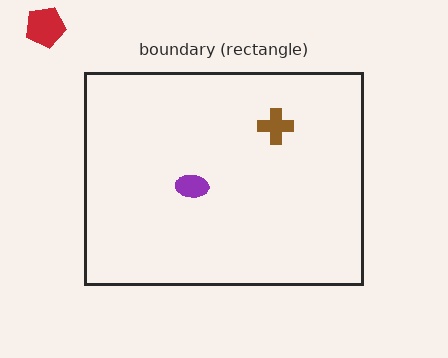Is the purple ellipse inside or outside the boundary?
Inside.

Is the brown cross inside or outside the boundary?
Inside.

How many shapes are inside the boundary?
2 inside, 1 outside.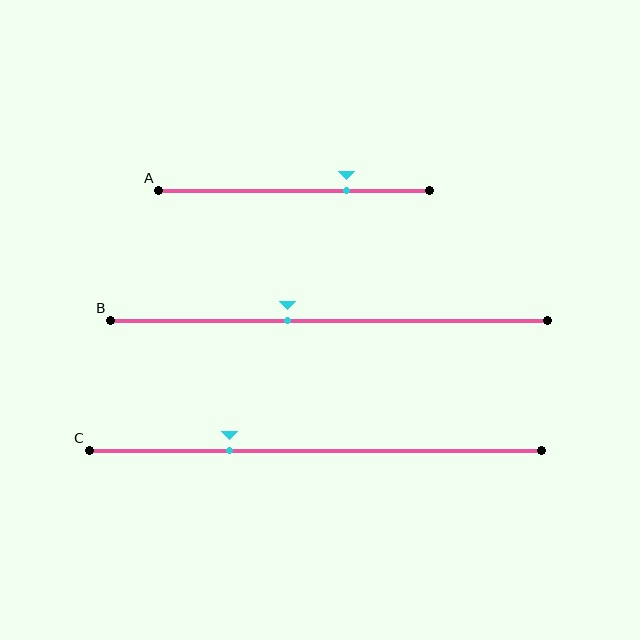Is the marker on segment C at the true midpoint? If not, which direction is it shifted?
No, the marker on segment C is shifted to the left by about 19% of the segment length.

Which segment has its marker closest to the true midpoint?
Segment B has its marker closest to the true midpoint.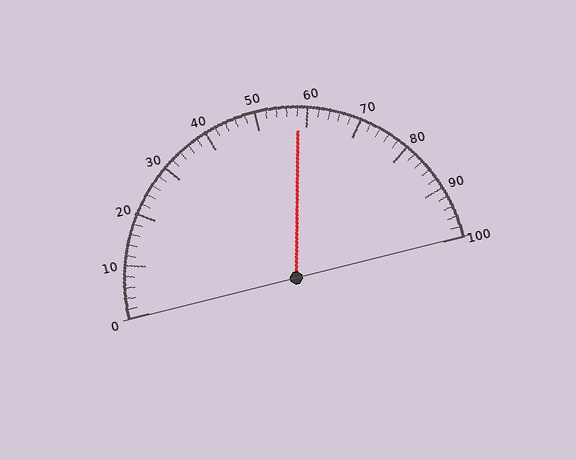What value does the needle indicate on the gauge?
The needle indicates approximately 58.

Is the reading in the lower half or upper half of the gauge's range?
The reading is in the upper half of the range (0 to 100).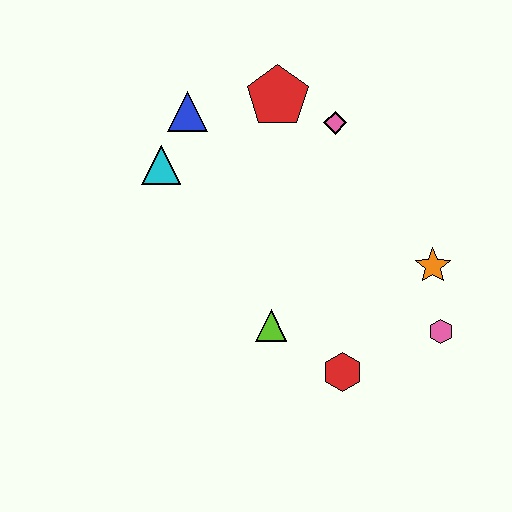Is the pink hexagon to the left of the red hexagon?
No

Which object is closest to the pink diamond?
The red pentagon is closest to the pink diamond.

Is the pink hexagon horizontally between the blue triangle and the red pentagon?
No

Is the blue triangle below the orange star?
No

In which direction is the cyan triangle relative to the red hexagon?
The cyan triangle is above the red hexagon.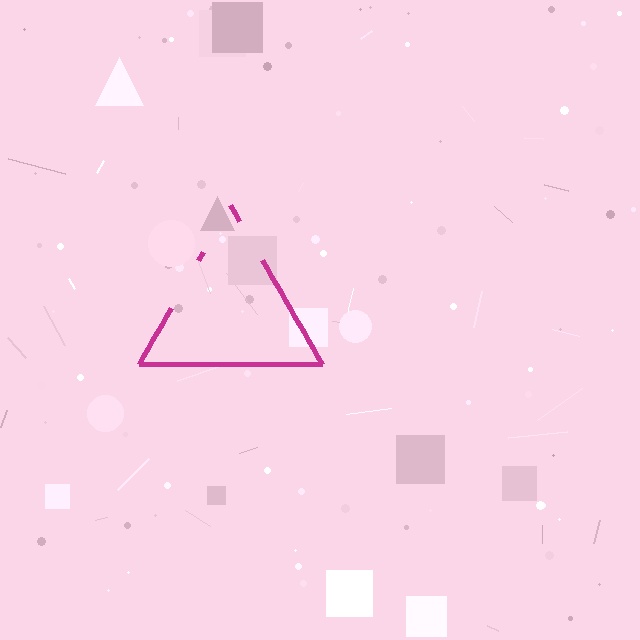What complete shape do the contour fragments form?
The contour fragments form a triangle.